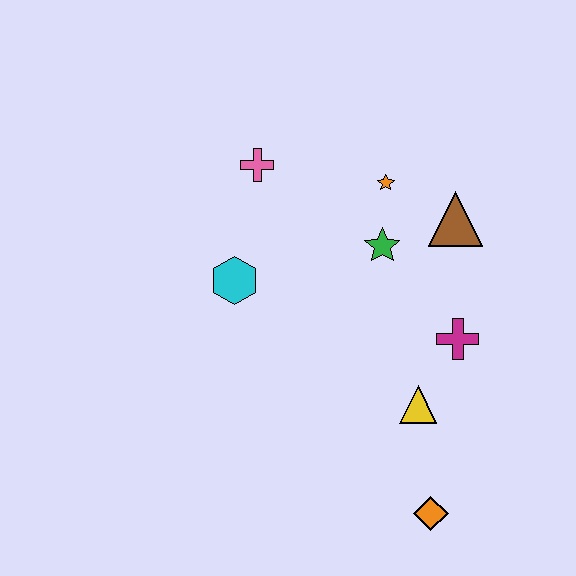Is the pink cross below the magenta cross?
No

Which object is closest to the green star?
The orange star is closest to the green star.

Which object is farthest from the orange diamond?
The pink cross is farthest from the orange diamond.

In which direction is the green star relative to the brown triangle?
The green star is to the left of the brown triangle.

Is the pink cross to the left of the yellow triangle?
Yes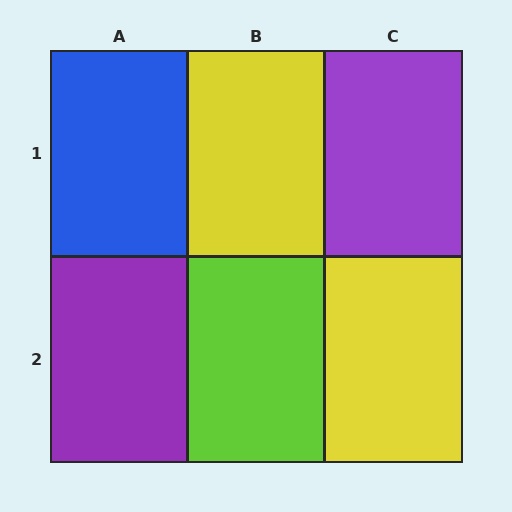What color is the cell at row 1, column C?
Purple.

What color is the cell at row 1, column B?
Yellow.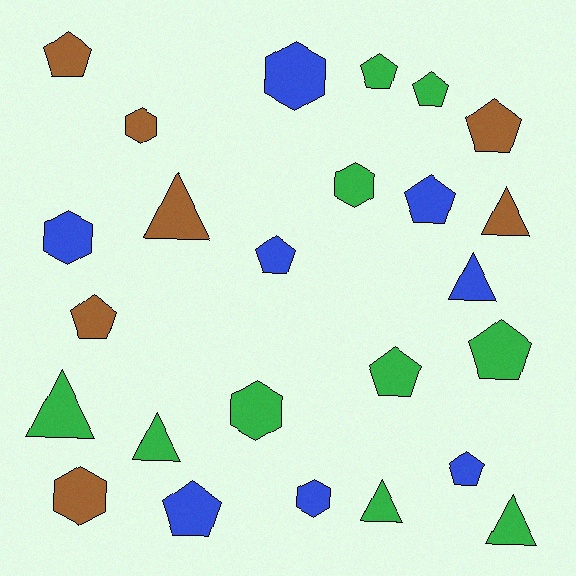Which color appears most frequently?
Green, with 10 objects.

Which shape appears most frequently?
Pentagon, with 11 objects.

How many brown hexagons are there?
There are 2 brown hexagons.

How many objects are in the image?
There are 25 objects.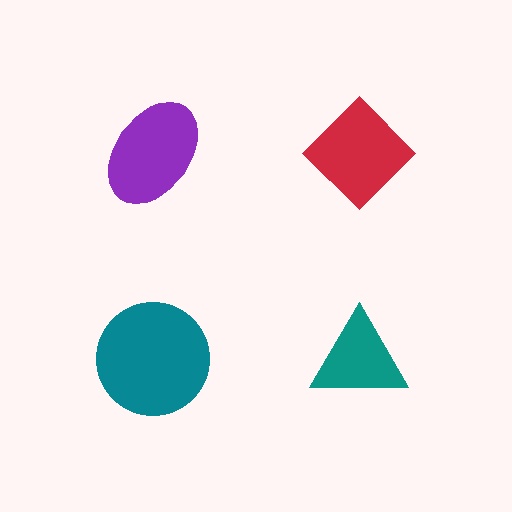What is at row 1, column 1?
A purple ellipse.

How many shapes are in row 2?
2 shapes.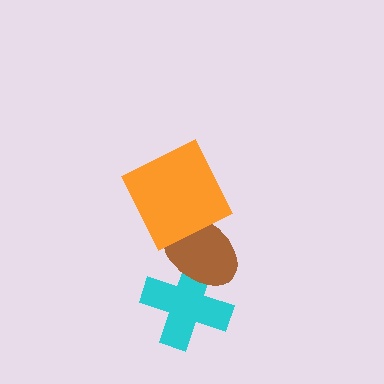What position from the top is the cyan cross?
The cyan cross is 3rd from the top.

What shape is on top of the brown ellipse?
The orange square is on top of the brown ellipse.